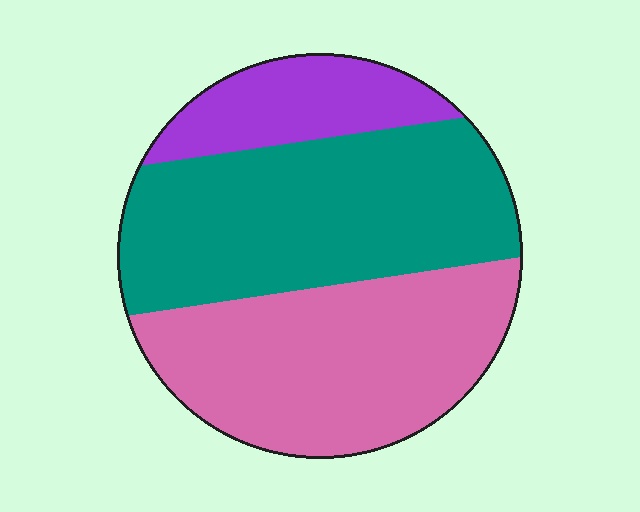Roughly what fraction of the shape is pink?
Pink takes up between a third and a half of the shape.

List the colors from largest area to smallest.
From largest to smallest: teal, pink, purple.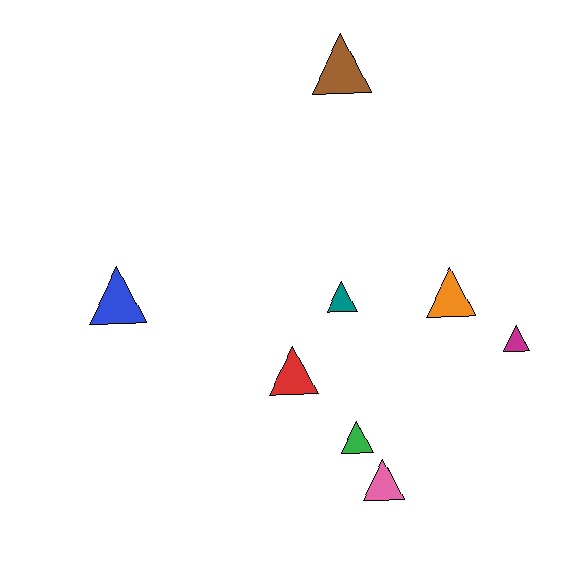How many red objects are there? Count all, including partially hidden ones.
There is 1 red object.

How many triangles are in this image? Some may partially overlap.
There are 8 triangles.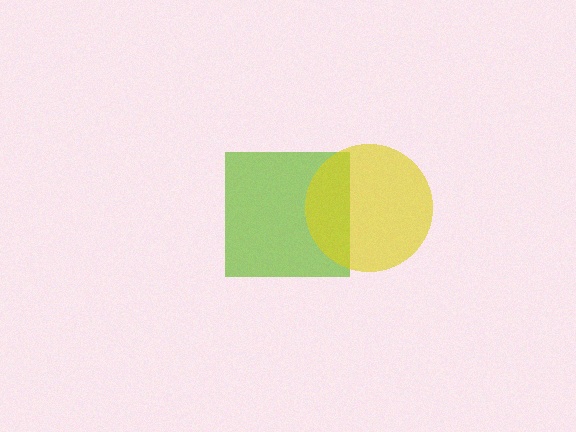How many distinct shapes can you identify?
There are 2 distinct shapes: a lime square, a yellow circle.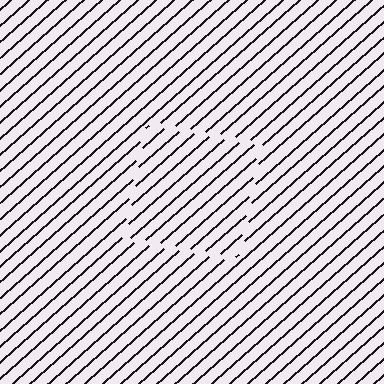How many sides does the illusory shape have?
4 sides — the line-ends trace a square.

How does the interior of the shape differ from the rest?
The interior of the shape contains the same grating, shifted by half a period — the contour is defined by the phase discontinuity where line-ends from the inner and outer gratings abut.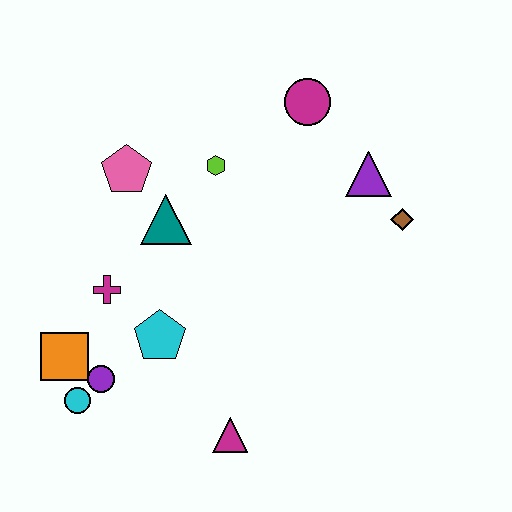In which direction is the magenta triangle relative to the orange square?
The magenta triangle is to the right of the orange square.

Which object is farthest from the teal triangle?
The brown diamond is farthest from the teal triangle.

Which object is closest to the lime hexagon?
The teal triangle is closest to the lime hexagon.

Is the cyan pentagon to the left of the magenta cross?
No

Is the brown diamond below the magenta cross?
No